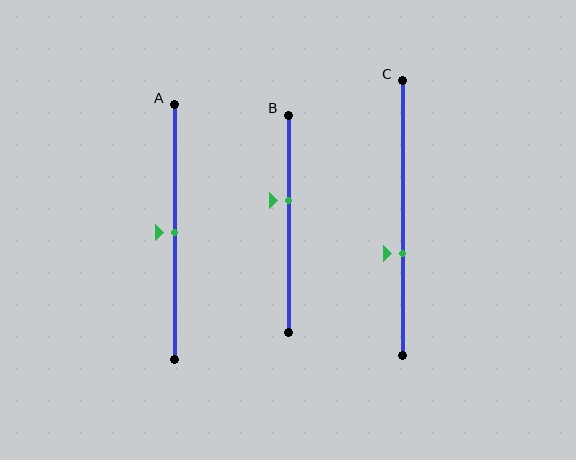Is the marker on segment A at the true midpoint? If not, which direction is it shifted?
Yes, the marker on segment A is at the true midpoint.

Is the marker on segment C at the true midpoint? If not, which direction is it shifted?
No, the marker on segment C is shifted downward by about 13% of the segment length.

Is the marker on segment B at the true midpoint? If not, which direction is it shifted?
No, the marker on segment B is shifted upward by about 11% of the segment length.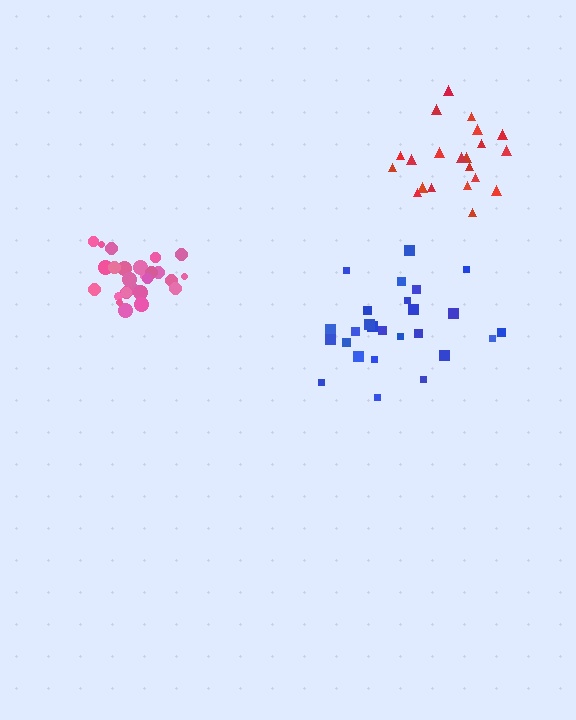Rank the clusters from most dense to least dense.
pink, red, blue.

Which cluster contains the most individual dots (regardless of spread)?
Blue (26).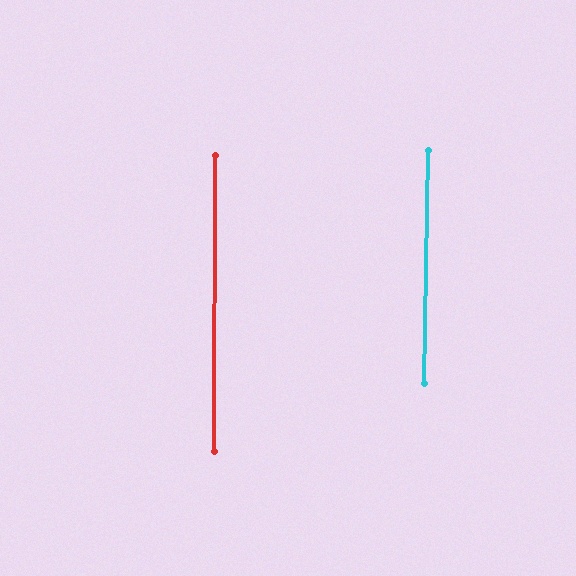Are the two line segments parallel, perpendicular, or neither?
Parallel — their directions differ by only 0.6°.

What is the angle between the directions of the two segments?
Approximately 1 degree.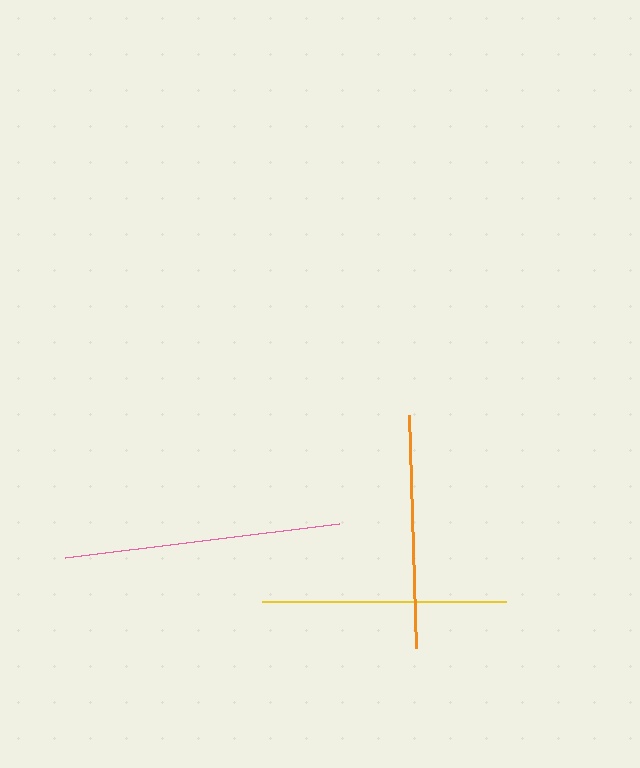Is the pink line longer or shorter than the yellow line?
The pink line is longer than the yellow line.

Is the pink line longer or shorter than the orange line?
The pink line is longer than the orange line.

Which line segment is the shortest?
The orange line is the shortest at approximately 233 pixels.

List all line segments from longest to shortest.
From longest to shortest: pink, yellow, orange.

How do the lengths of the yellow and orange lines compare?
The yellow and orange lines are approximately the same length.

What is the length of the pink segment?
The pink segment is approximately 276 pixels long.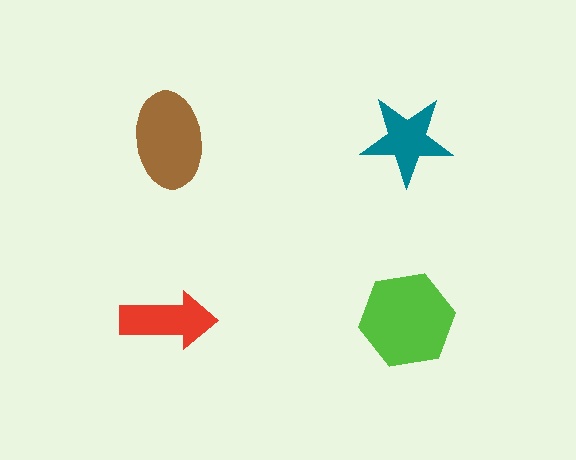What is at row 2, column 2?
A lime hexagon.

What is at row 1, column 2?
A teal star.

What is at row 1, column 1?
A brown ellipse.